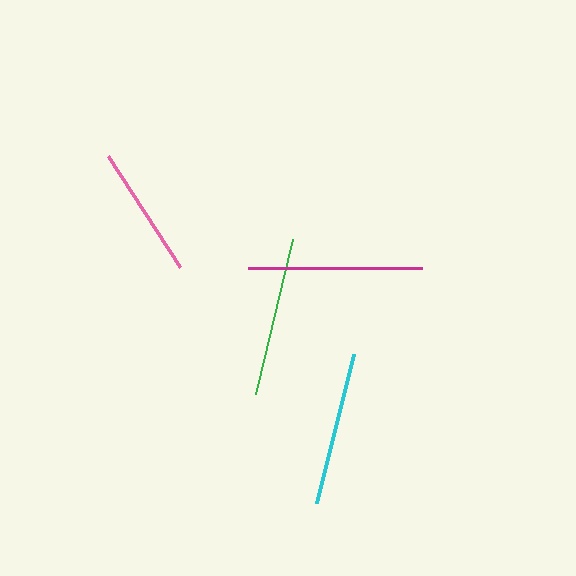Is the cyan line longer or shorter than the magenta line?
The magenta line is longer than the cyan line.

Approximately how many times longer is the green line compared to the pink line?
The green line is approximately 1.2 times the length of the pink line.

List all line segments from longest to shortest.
From longest to shortest: magenta, green, cyan, pink.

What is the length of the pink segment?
The pink segment is approximately 132 pixels long.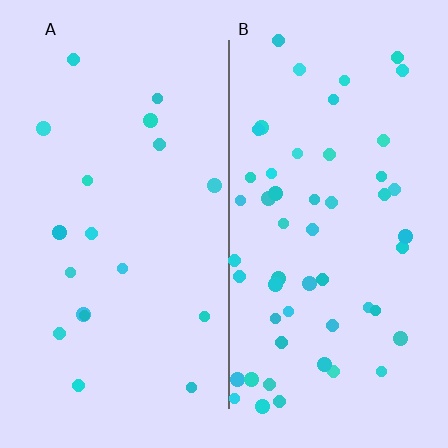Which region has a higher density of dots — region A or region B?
B (the right).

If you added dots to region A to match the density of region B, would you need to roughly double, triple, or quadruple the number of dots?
Approximately triple.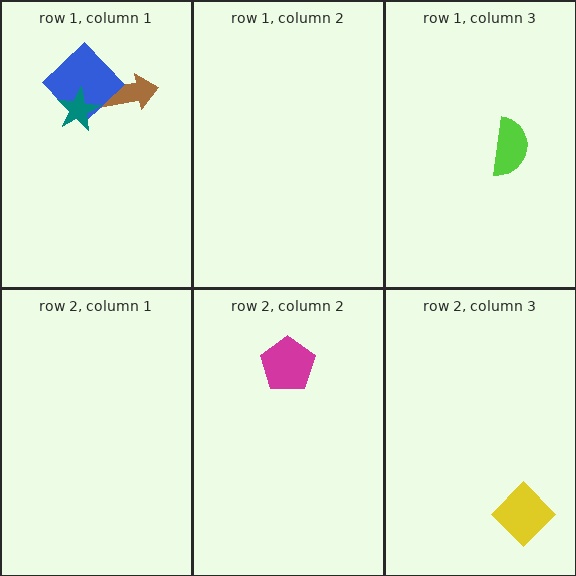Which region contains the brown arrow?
The row 1, column 1 region.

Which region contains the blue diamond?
The row 1, column 1 region.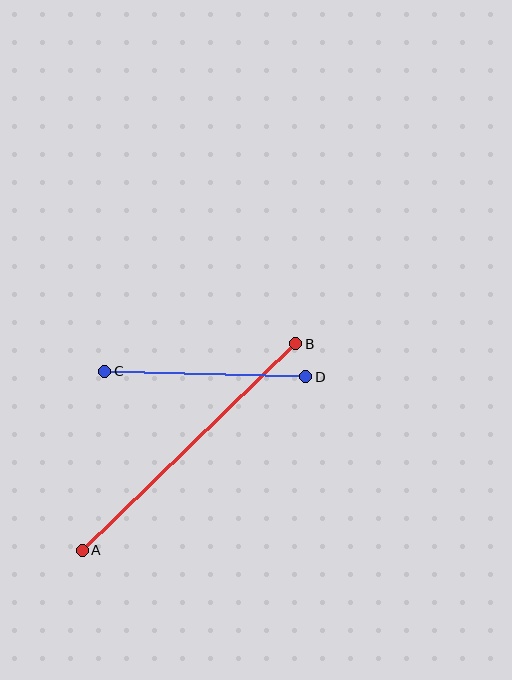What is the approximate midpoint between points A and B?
The midpoint is at approximately (189, 447) pixels.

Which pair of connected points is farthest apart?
Points A and B are farthest apart.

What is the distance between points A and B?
The distance is approximately 297 pixels.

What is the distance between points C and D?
The distance is approximately 201 pixels.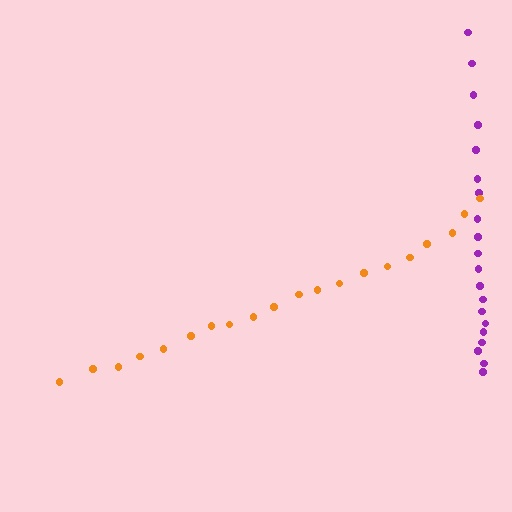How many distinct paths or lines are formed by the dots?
There are 2 distinct paths.